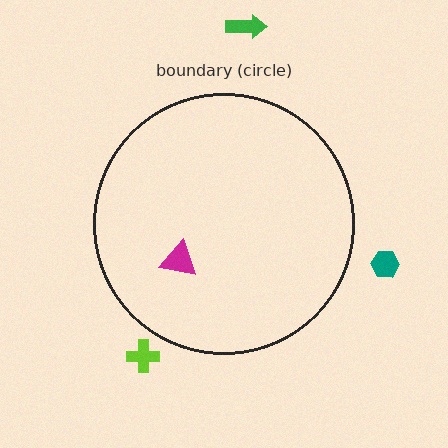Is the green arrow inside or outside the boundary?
Outside.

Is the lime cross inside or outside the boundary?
Outside.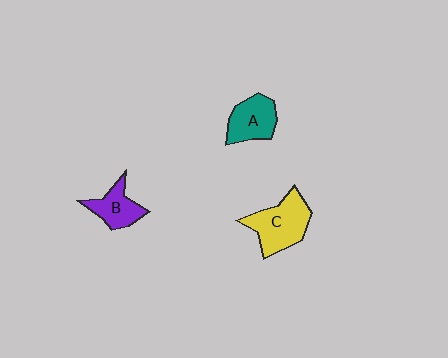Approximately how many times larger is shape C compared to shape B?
Approximately 1.6 times.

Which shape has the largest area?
Shape C (yellow).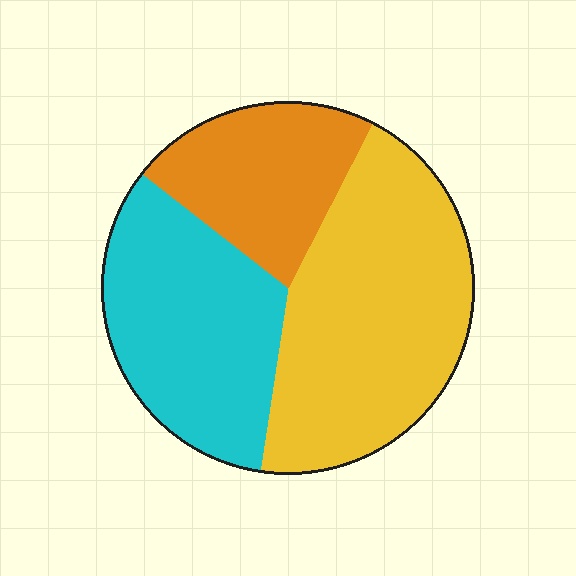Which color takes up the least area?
Orange, at roughly 20%.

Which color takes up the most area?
Yellow, at roughly 45%.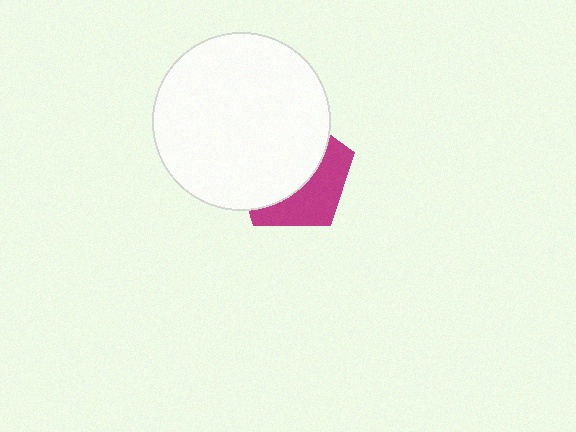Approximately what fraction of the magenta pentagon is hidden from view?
Roughly 61% of the magenta pentagon is hidden behind the white circle.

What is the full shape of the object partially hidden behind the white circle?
The partially hidden object is a magenta pentagon.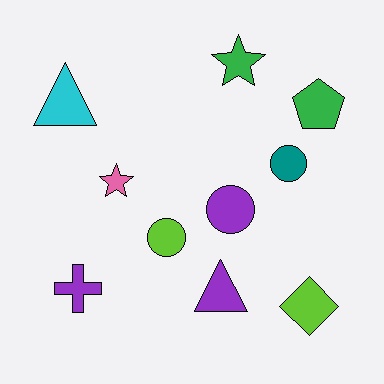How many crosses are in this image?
There is 1 cross.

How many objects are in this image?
There are 10 objects.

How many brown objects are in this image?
There are no brown objects.